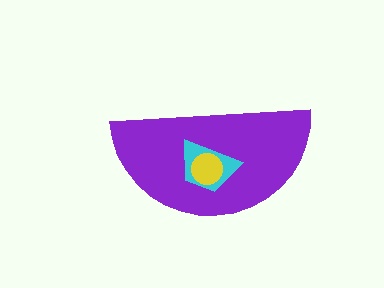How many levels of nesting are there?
3.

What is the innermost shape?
The yellow circle.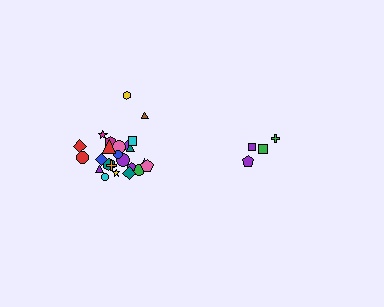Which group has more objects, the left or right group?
The left group.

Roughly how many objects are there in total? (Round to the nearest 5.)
Roughly 30 objects in total.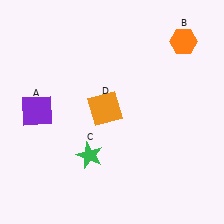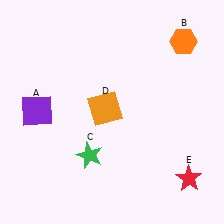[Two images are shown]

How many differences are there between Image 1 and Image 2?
There is 1 difference between the two images.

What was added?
A red star (E) was added in Image 2.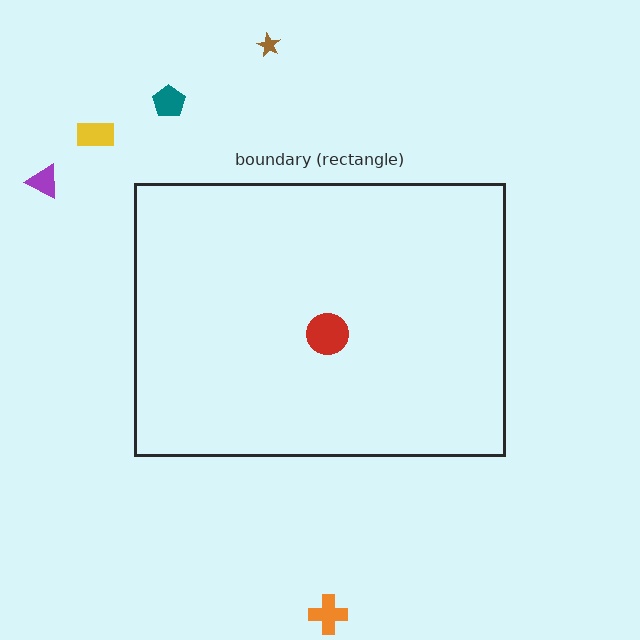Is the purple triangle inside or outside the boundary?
Outside.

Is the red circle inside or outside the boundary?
Inside.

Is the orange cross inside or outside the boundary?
Outside.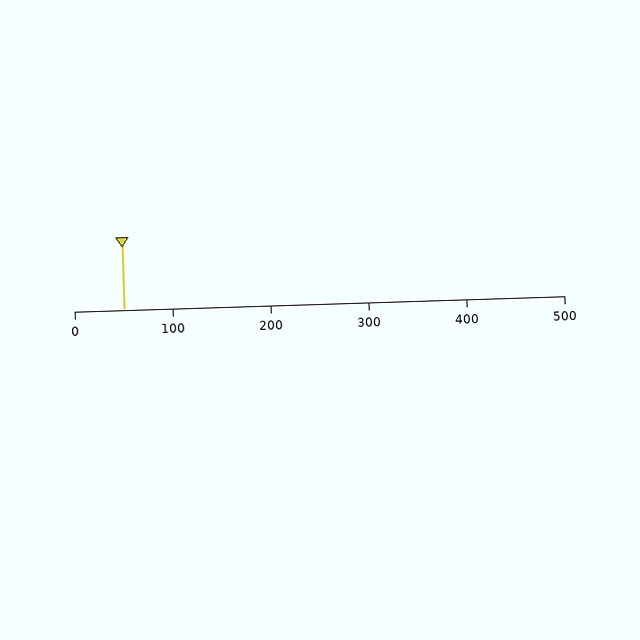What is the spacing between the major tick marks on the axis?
The major ticks are spaced 100 apart.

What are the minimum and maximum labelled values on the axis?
The axis runs from 0 to 500.